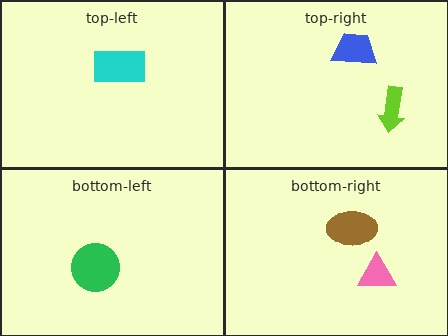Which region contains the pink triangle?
The bottom-right region.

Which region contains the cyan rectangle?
The top-left region.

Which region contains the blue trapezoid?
The top-right region.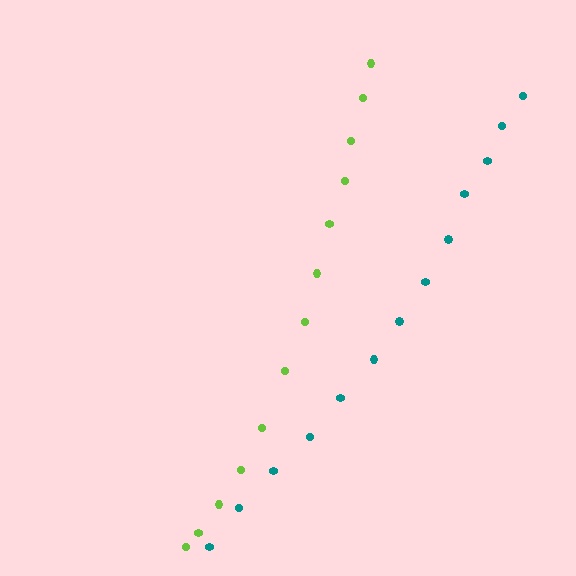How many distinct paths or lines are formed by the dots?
There are 2 distinct paths.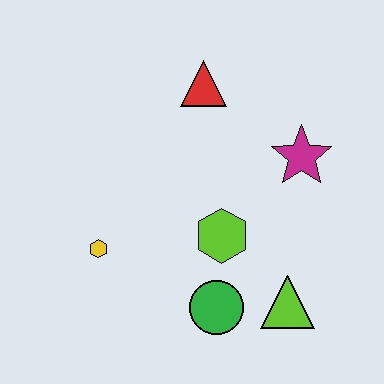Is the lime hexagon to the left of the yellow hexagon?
No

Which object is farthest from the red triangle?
The lime triangle is farthest from the red triangle.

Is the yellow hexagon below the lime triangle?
No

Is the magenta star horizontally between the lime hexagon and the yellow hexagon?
No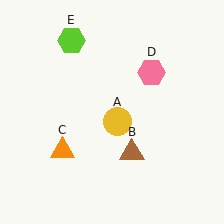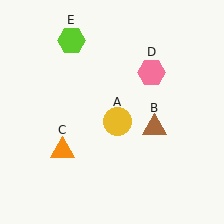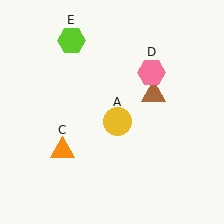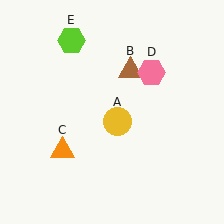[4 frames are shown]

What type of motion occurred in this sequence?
The brown triangle (object B) rotated counterclockwise around the center of the scene.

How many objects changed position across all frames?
1 object changed position: brown triangle (object B).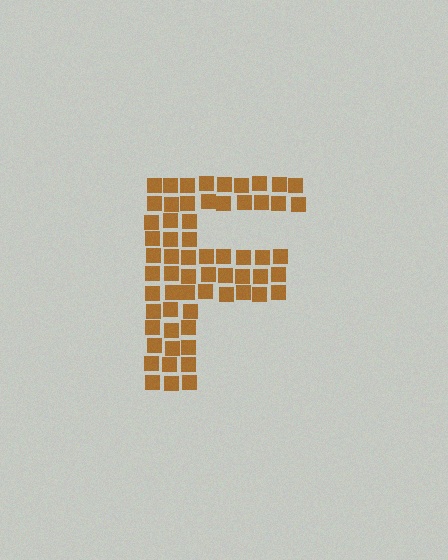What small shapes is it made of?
It is made of small squares.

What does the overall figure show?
The overall figure shows the letter F.